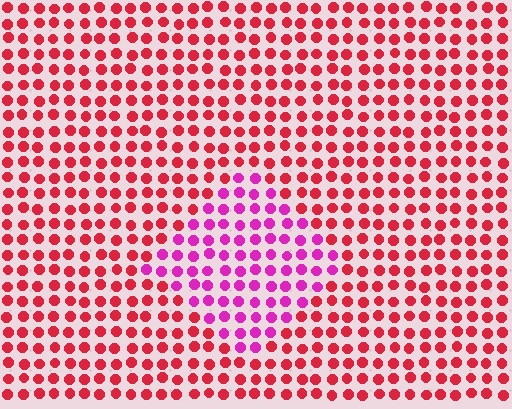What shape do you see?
I see a diamond.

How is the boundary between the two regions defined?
The boundary is defined purely by a slight shift in hue (about 41 degrees). Spacing, size, and orientation are identical on both sides.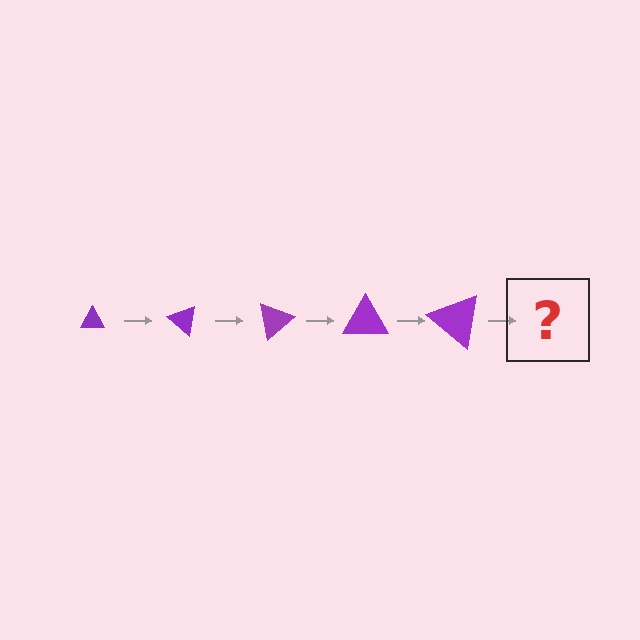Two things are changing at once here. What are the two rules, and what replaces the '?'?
The two rules are that the triangle grows larger each step and it rotates 40 degrees each step. The '?' should be a triangle, larger than the previous one and rotated 200 degrees from the start.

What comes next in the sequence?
The next element should be a triangle, larger than the previous one and rotated 200 degrees from the start.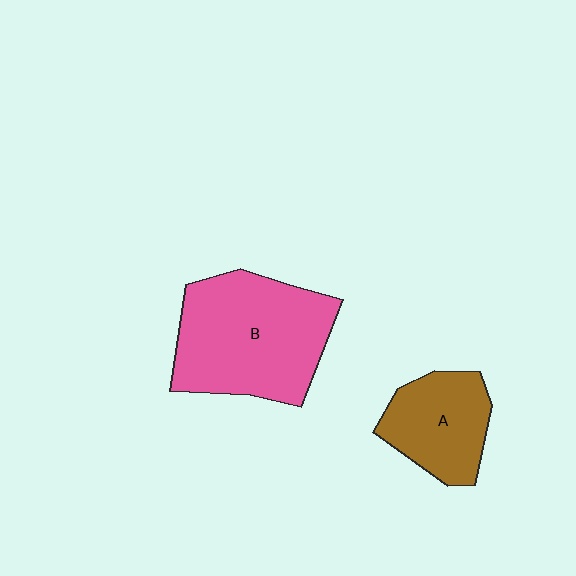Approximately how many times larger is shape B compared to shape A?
Approximately 1.8 times.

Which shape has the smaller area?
Shape A (brown).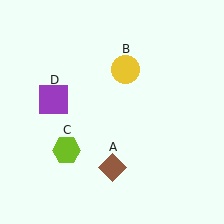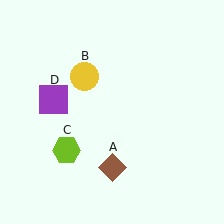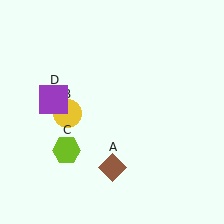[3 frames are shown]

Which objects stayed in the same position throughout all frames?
Brown diamond (object A) and lime hexagon (object C) and purple square (object D) remained stationary.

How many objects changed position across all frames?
1 object changed position: yellow circle (object B).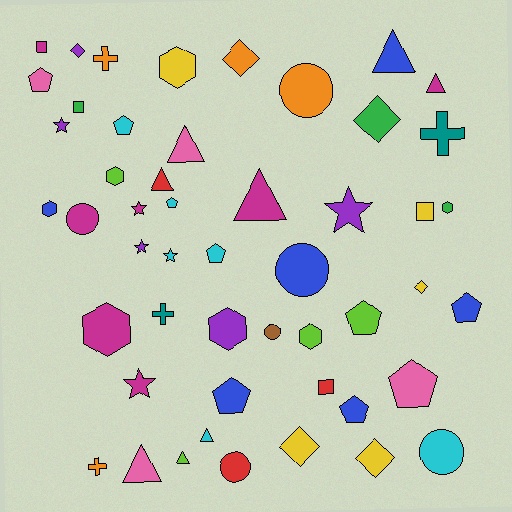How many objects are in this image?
There are 50 objects.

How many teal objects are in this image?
There are 2 teal objects.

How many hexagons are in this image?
There are 7 hexagons.